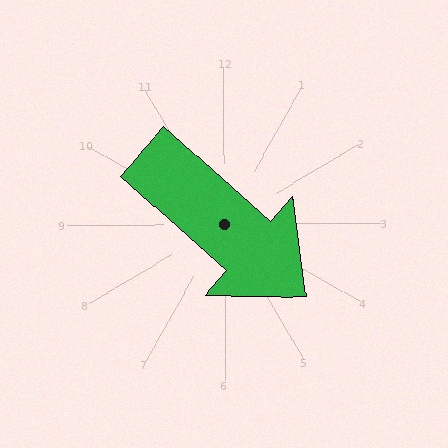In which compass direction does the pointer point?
Southeast.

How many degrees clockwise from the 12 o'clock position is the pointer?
Approximately 132 degrees.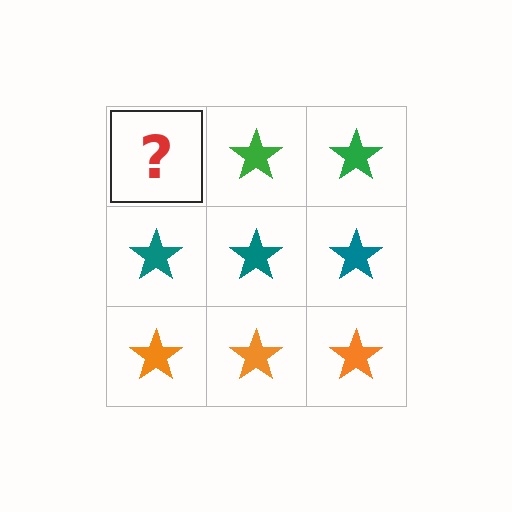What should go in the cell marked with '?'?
The missing cell should contain a green star.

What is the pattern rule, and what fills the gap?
The rule is that each row has a consistent color. The gap should be filled with a green star.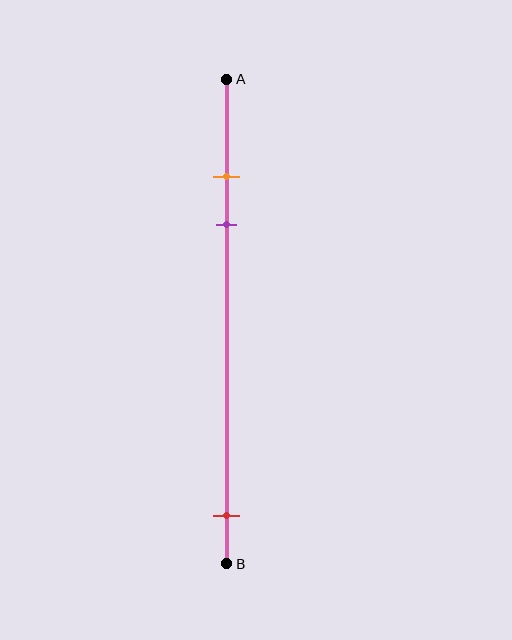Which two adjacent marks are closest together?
The orange and purple marks are the closest adjacent pair.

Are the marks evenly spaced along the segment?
No, the marks are not evenly spaced.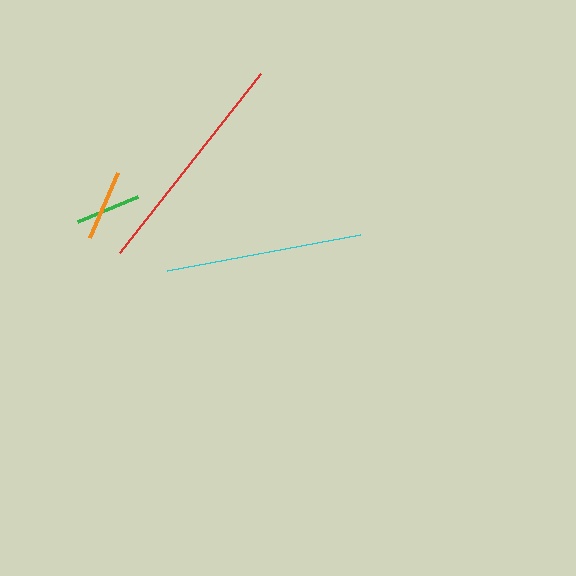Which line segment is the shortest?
The green line is the shortest at approximately 65 pixels.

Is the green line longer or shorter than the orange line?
The orange line is longer than the green line.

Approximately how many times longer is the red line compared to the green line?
The red line is approximately 3.5 times the length of the green line.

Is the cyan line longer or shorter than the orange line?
The cyan line is longer than the orange line.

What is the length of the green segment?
The green segment is approximately 65 pixels long.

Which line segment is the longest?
The red line is the longest at approximately 227 pixels.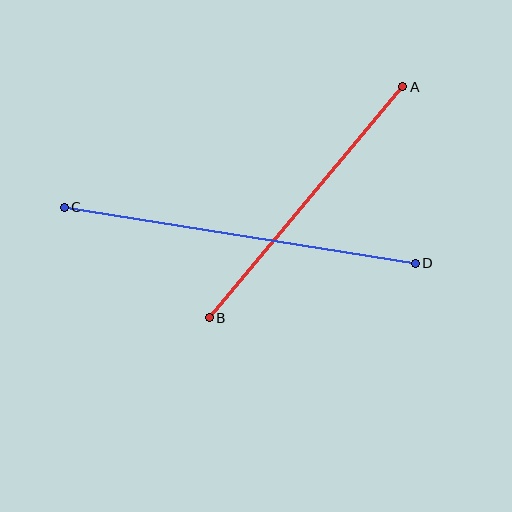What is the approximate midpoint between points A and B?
The midpoint is at approximately (306, 202) pixels.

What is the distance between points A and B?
The distance is approximately 302 pixels.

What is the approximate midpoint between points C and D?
The midpoint is at approximately (240, 235) pixels.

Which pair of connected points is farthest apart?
Points C and D are farthest apart.